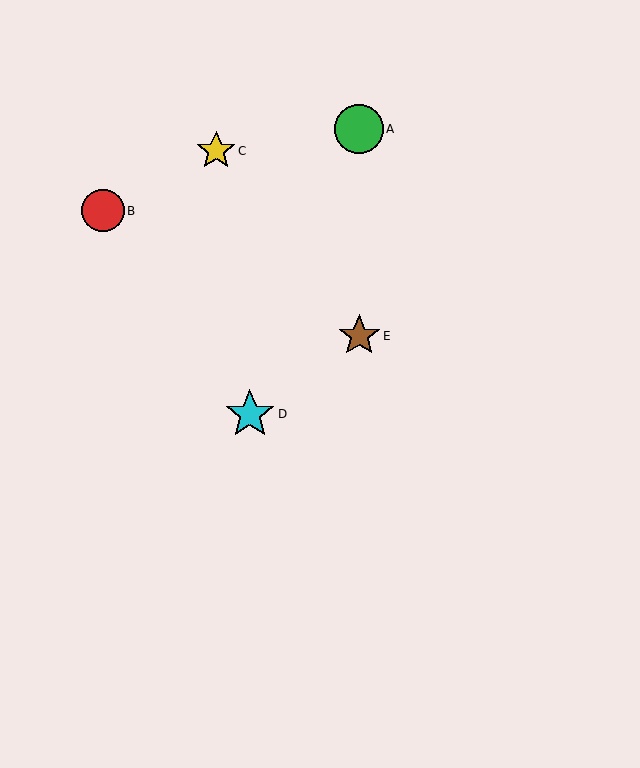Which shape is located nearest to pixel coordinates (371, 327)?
The brown star (labeled E) at (359, 336) is nearest to that location.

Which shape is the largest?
The cyan star (labeled D) is the largest.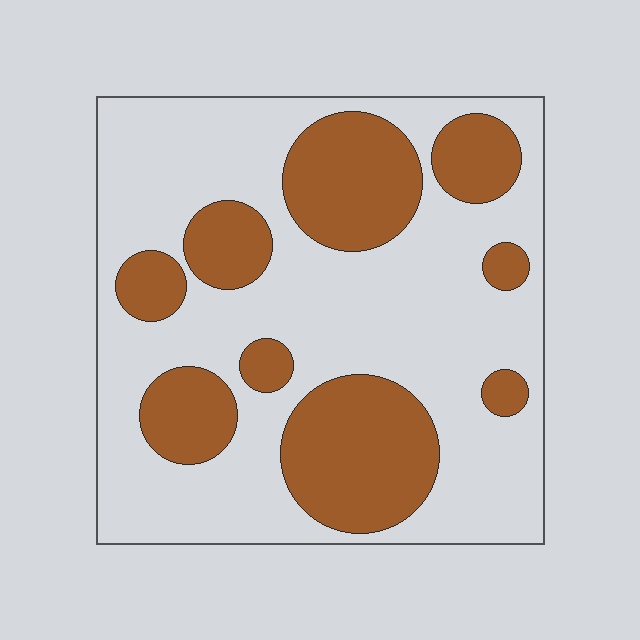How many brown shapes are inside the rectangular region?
9.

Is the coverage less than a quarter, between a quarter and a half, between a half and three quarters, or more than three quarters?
Between a quarter and a half.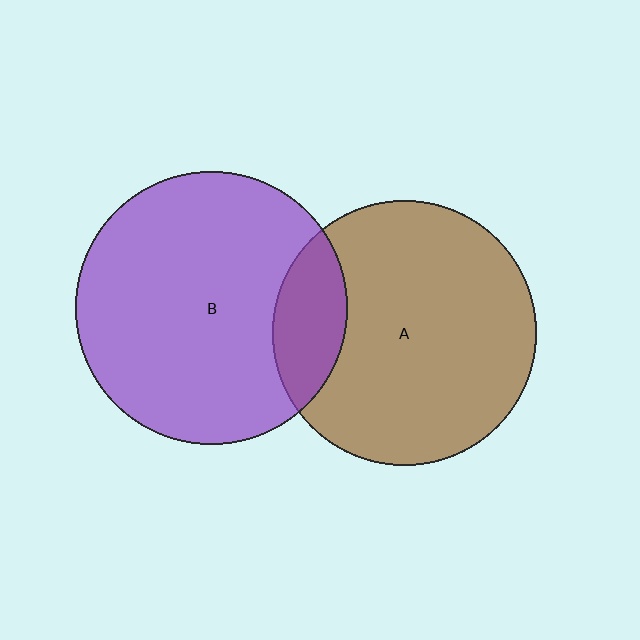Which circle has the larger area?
Circle B (purple).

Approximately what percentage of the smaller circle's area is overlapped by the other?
Approximately 15%.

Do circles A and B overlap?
Yes.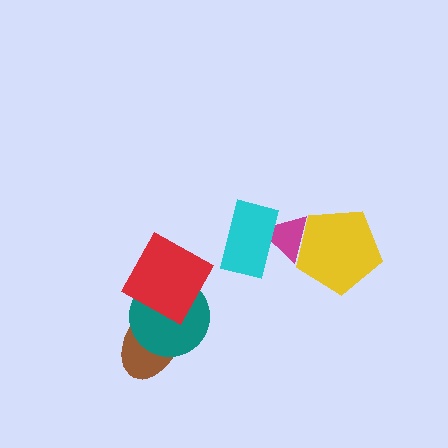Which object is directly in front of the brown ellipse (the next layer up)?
The teal circle is directly in front of the brown ellipse.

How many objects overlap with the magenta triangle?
2 objects overlap with the magenta triangle.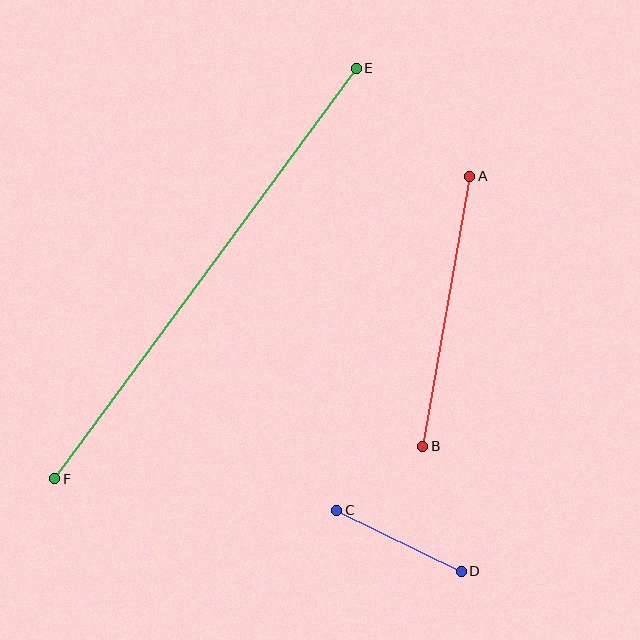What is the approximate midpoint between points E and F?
The midpoint is at approximately (206, 273) pixels.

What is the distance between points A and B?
The distance is approximately 274 pixels.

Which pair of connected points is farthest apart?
Points E and F are farthest apart.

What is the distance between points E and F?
The distance is approximately 510 pixels.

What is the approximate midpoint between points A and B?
The midpoint is at approximately (446, 311) pixels.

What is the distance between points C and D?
The distance is approximately 139 pixels.